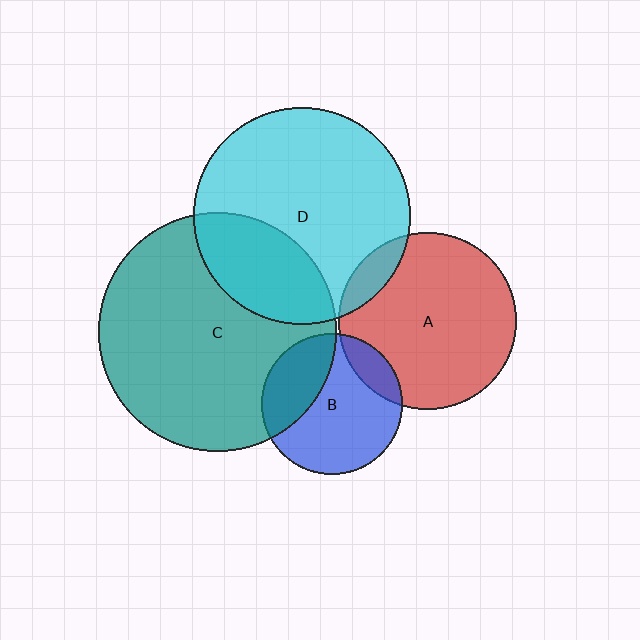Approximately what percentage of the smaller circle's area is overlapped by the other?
Approximately 10%.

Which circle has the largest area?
Circle C (teal).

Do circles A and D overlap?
Yes.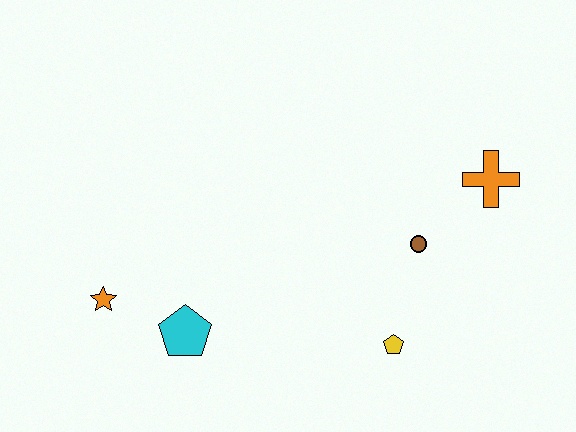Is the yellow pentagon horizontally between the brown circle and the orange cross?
No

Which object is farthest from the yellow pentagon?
The orange star is farthest from the yellow pentagon.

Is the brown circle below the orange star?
No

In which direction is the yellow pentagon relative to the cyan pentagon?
The yellow pentagon is to the right of the cyan pentagon.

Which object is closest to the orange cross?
The brown circle is closest to the orange cross.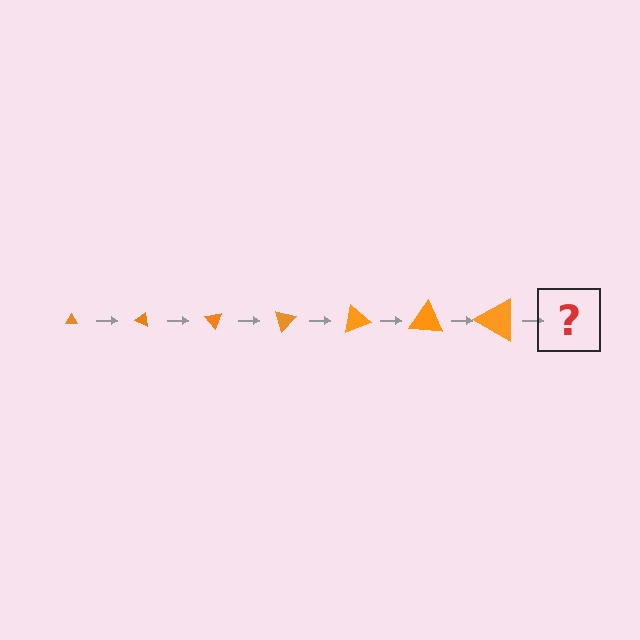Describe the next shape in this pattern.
It should be a triangle, larger than the previous one and rotated 175 degrees from the start.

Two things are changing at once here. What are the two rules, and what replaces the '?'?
The two rules are that the triangle grows larger each step and it rotates 25 degrees each step. The '?' should be a triangle, larger than the previous one and rotated 175 degrees from the start.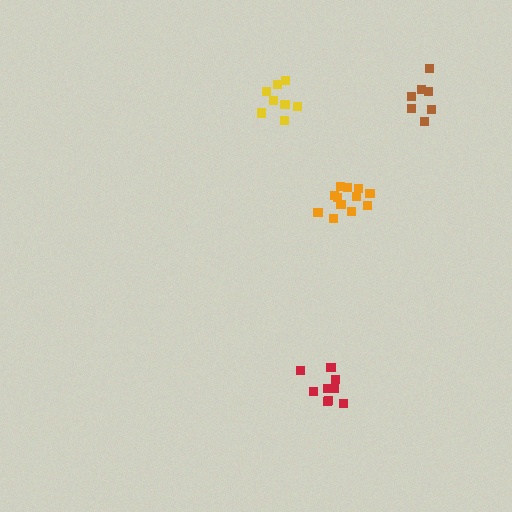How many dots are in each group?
Group 1: 7 dots, Group 2: 9 dots, Group 3: 12 dots, Group 4: 9 dots (37 total).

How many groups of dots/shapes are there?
There are 4 groups.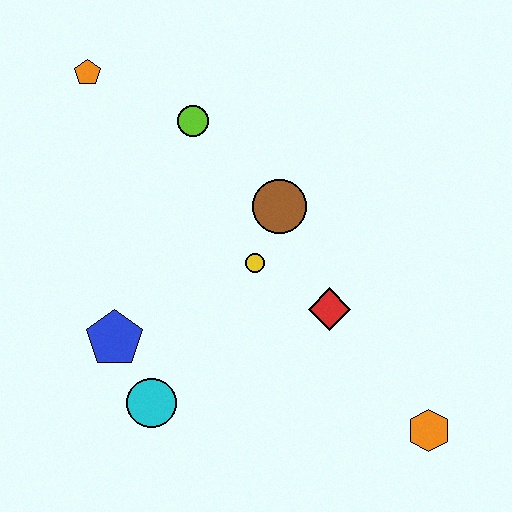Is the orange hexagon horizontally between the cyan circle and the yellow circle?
No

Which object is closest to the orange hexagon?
The red diamond is closest to the orange hexagon.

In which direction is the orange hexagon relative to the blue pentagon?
The orange hexagon is to the right of the blue pentagon.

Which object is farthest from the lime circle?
The orange hexagon is farthest from the lime circle.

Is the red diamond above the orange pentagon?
No